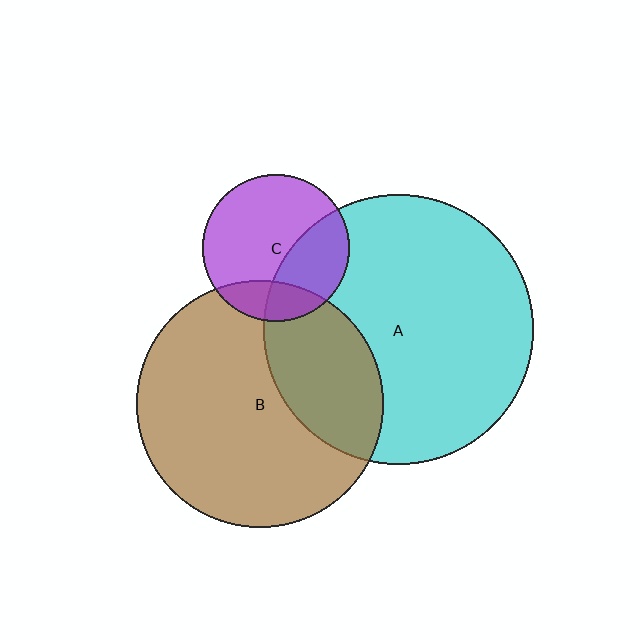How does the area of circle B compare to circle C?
Approximately 2.8 times.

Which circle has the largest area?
Circle A (cyan).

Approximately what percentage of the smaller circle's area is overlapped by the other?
Approximately 20%.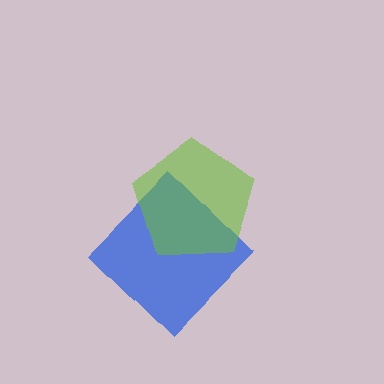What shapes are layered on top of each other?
The layered shapes are: a blue diamond, a lime pentagon.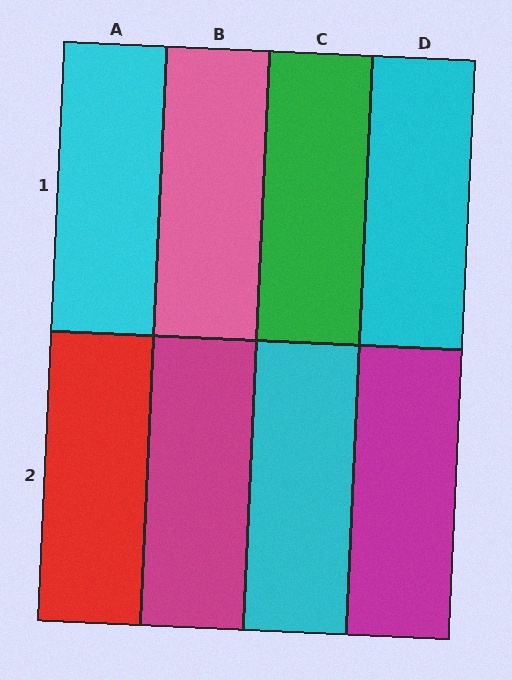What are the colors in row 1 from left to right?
Cyan, pink, green, cyan.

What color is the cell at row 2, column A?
Red.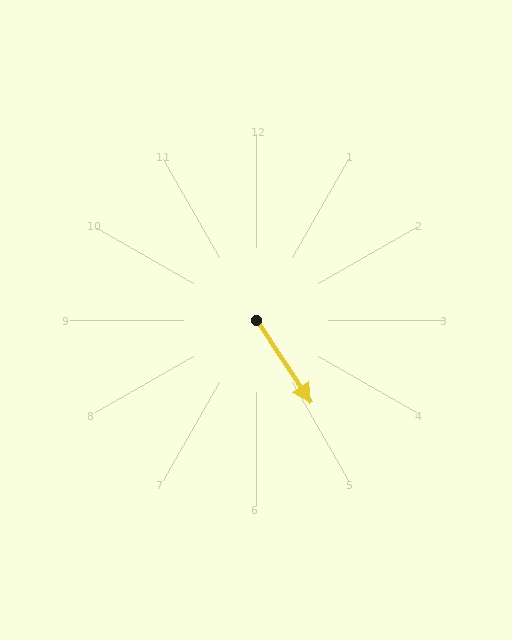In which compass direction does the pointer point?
Southeast.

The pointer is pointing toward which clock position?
Roughly 5 o'clock.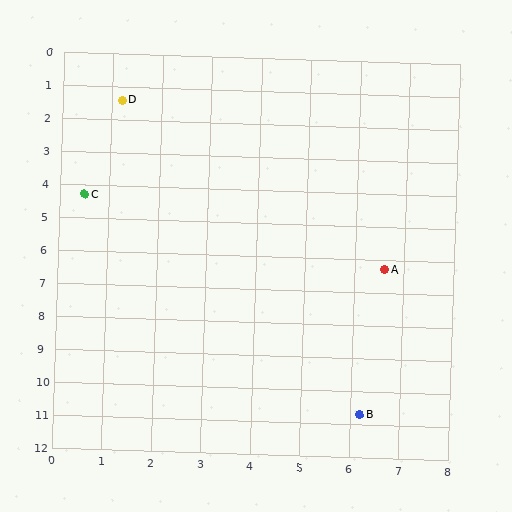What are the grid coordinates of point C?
Point C is at approximately (0.5, 4.3).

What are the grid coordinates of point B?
Point B is at approximately (6.2, 10.7).